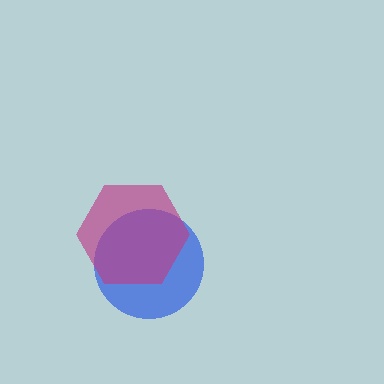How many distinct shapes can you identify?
There are 2 distinct shapes: a blue circle, a magenta hexagon.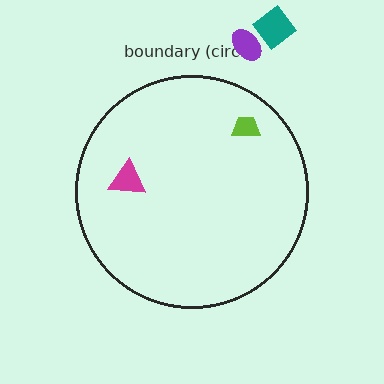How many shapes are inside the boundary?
2 inside, 2 outside.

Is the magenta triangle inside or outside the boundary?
Inside.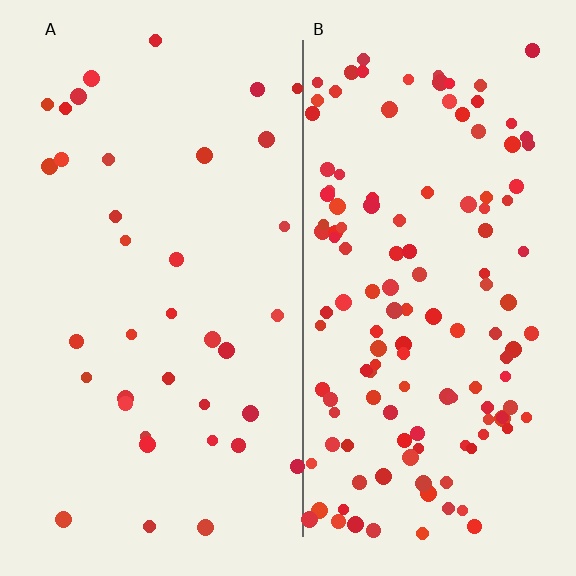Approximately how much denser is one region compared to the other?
Approximately 3.5× — region B over region A.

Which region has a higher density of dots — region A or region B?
B (the right).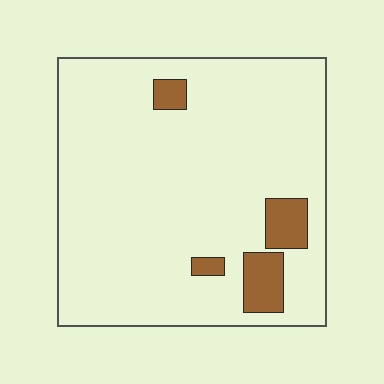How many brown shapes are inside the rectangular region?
4.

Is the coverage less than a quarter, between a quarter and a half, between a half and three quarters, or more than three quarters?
Less than a quarter.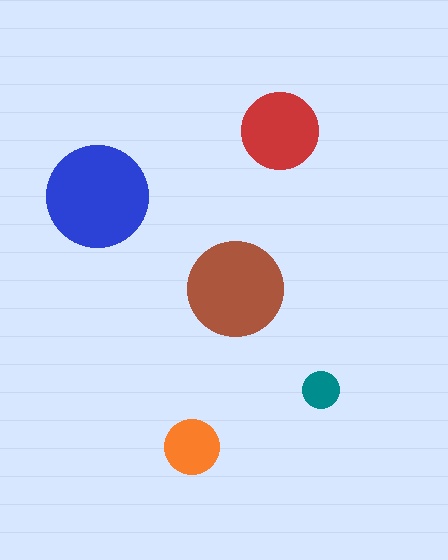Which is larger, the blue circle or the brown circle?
The blue one.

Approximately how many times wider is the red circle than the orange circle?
About 1.5 times wider.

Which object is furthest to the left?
The blue circle is leftmost.